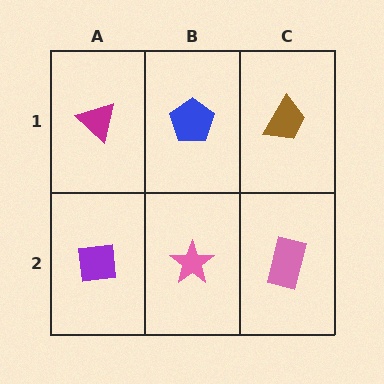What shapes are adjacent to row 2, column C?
A brown trapezoid (row 1, column C), a pink star (row 2, column B).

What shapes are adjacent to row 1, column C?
A pink rectangle (row 2, column C), a blue pentagon (row 1, column B).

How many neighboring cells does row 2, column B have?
3.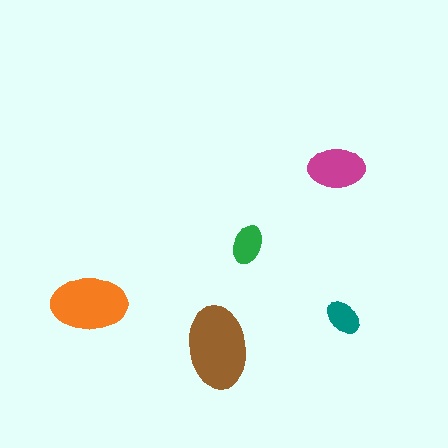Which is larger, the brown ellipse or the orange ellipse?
The brown one.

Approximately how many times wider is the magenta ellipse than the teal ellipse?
About 1.5 times wider.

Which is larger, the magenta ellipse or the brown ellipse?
The brown one.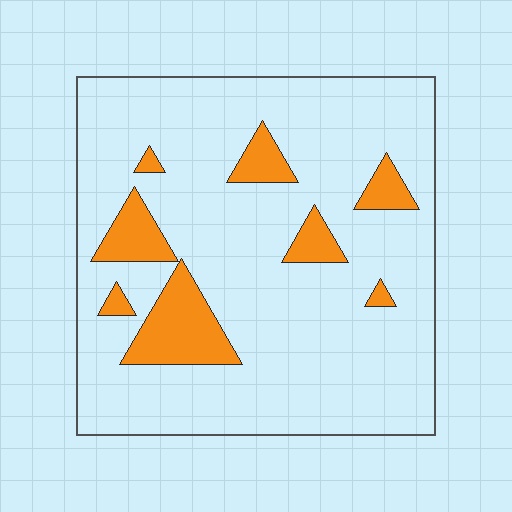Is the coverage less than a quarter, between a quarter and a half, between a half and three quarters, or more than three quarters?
Less than a quarter.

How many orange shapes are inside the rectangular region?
8.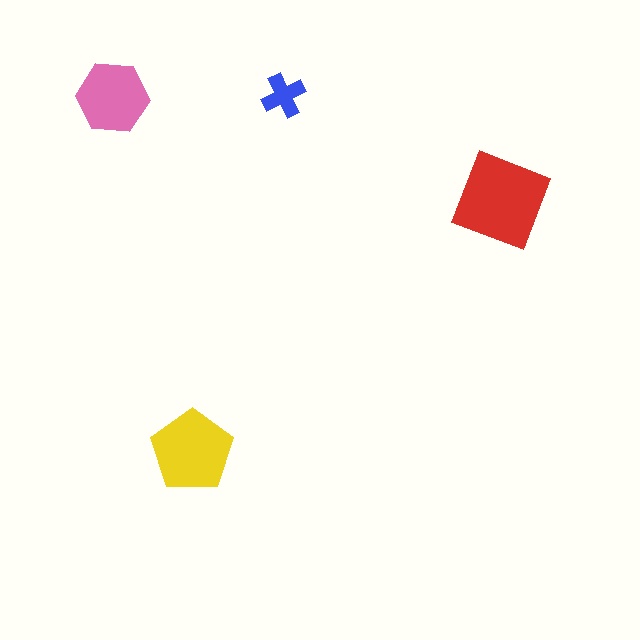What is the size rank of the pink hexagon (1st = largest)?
3rd.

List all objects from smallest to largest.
The blue cross, the pink hexagon, the yellow pentagon, the red diamond.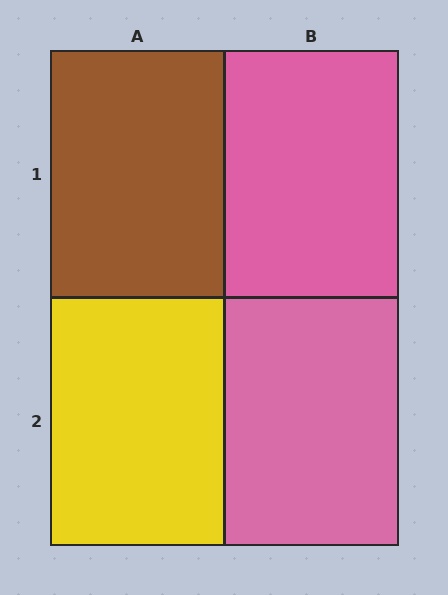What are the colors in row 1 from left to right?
Brown, pink.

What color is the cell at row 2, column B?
Pink.